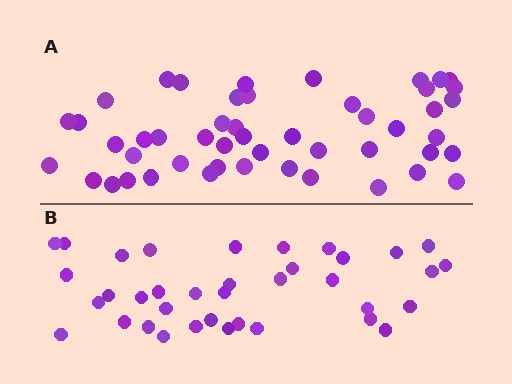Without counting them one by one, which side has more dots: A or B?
Region A (the top region) has more dots.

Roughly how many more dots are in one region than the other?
Region A has roughly 12 or so more dots than region B.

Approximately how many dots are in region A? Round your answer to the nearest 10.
About 50 dots. (The exact count is 49, which rounds to 50.)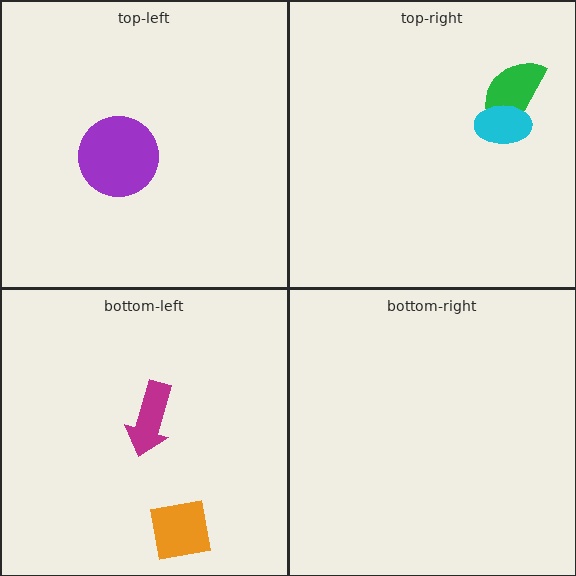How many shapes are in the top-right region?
2.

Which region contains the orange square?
The bottom-left region.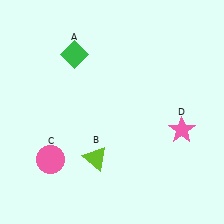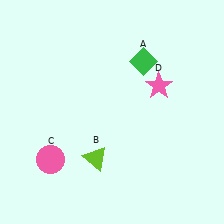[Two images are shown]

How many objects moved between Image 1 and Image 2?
2 objects moved between the two images.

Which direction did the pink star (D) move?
The pink star (D) moved up.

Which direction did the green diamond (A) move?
The green diamond (A) moved right.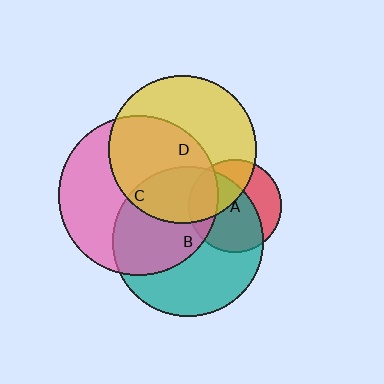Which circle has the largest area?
Circle C (pink).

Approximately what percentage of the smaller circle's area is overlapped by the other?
Approximately 25%.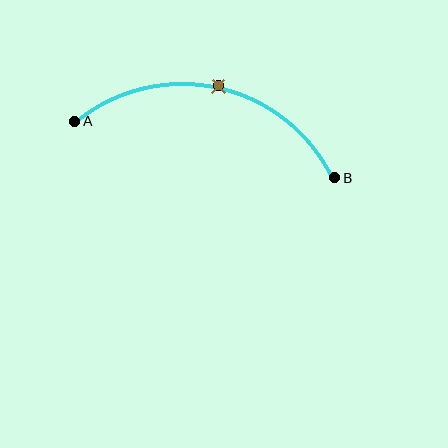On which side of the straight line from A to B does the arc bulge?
The arc bulges above the straight line connecting A and B.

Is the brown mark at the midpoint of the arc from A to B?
Yes. The brown mark lies on the arc at equal arc-length from both A and B — it is the arc midpoint.